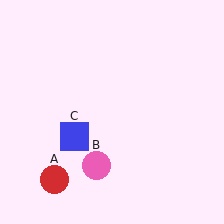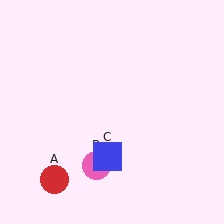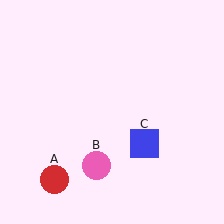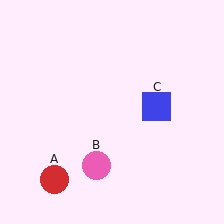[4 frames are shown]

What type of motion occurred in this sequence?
The blue square (object C) rotated counterclockwise around the center of the scene.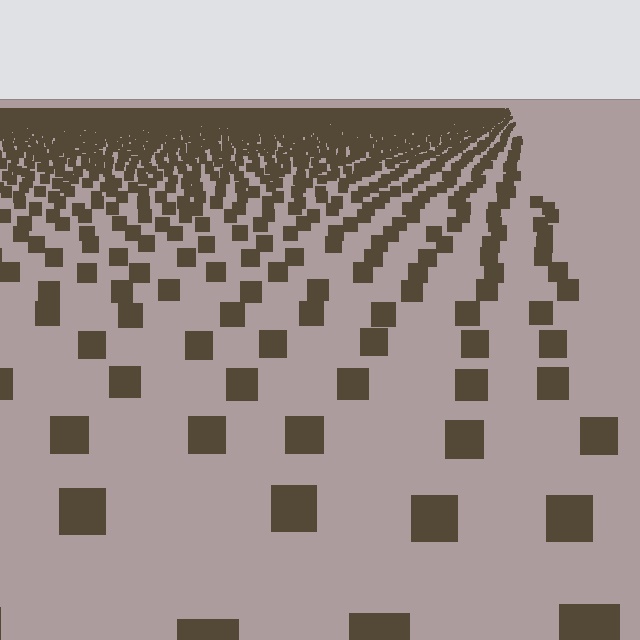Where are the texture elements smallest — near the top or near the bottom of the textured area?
Near the top.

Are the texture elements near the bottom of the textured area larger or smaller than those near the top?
Larger. Near the bottom, elements are closer to the viewer and appear at a bigger on-screen size.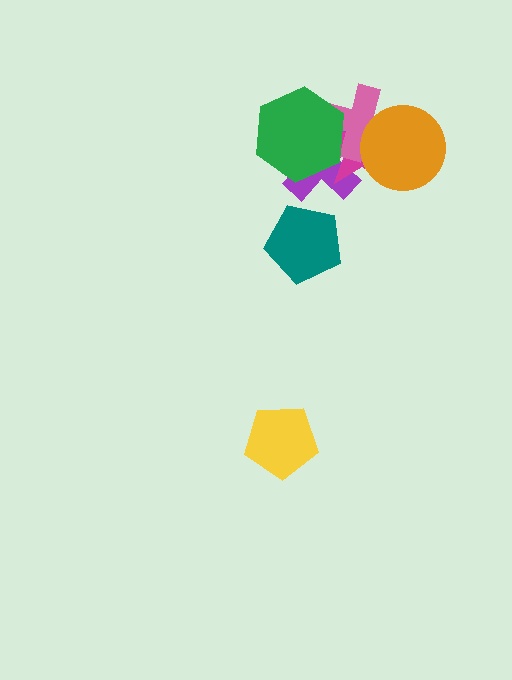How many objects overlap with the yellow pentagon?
0 objects overlap with the yellow pentagon.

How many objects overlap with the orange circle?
2 objects overlap with the orange circle.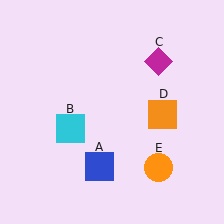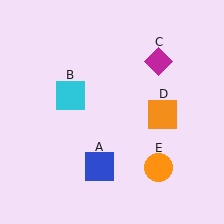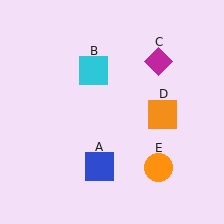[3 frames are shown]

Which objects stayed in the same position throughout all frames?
Blue square (object A) and magenta diamond (object C) and orange square (object D) and orange circle (object E) remained stationary.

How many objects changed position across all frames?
1 object changed position: cyan square (object B).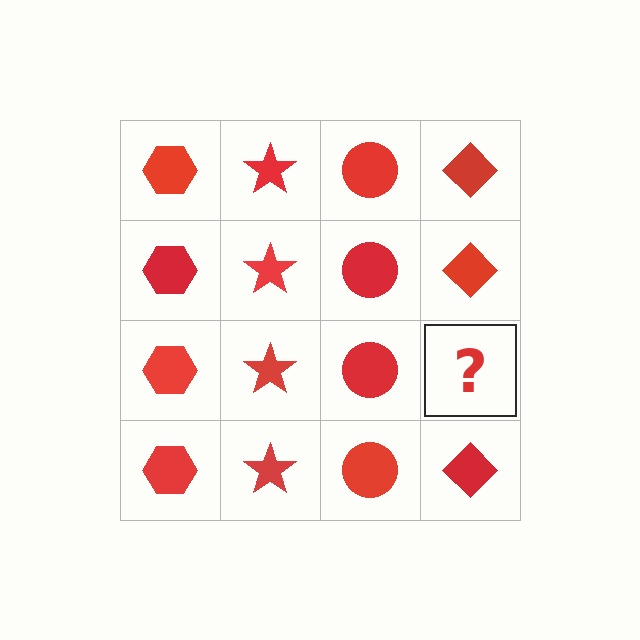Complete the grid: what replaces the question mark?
The question mark should be replaced with a red diamond.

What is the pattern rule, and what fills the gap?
The rule is that each column has a consistent shape. The gap should be filled with a red diamond.